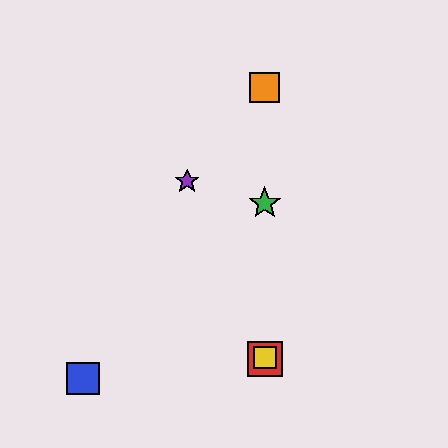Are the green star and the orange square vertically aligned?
Yes, both are at x≈265.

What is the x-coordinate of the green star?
The green star is at x≈265.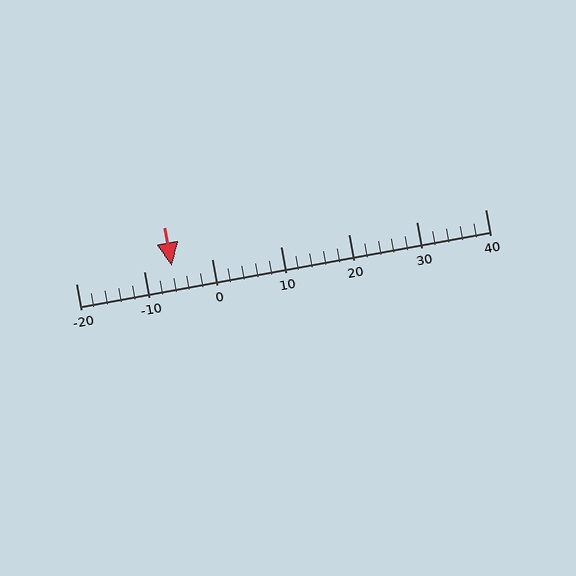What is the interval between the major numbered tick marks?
The major tick marks are spaced 10 units apart.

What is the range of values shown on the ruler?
The ruler shows values from -20 to 40.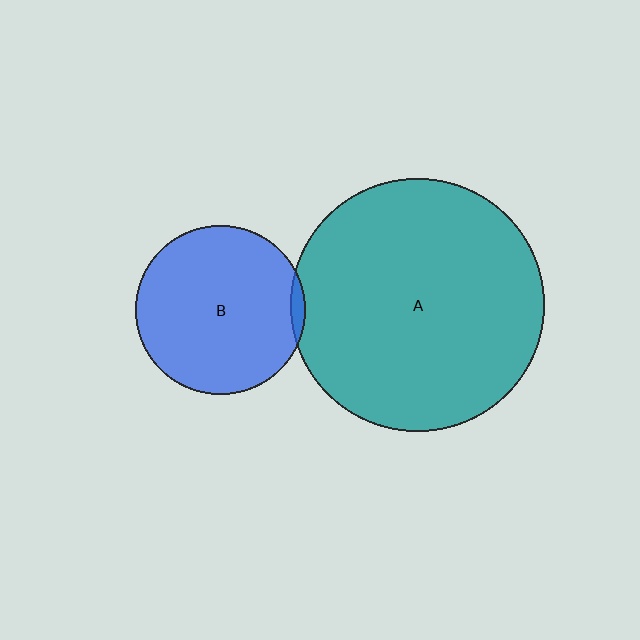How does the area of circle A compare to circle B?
Approximately 2.2 times.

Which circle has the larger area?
Circle A (teal).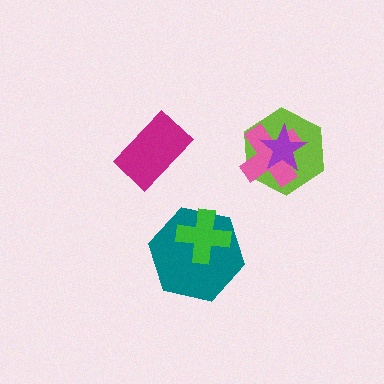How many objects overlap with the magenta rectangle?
0 objects overlap with the magenta rectangle.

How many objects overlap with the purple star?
2 objects overlap with the purple star.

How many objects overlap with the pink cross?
2 objects overlap with the pink cross.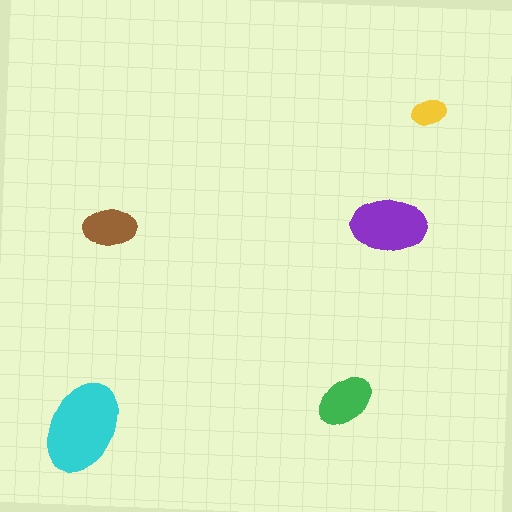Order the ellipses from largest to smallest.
the cyan one, the purple one, the green one, the brown one, the yellow one.